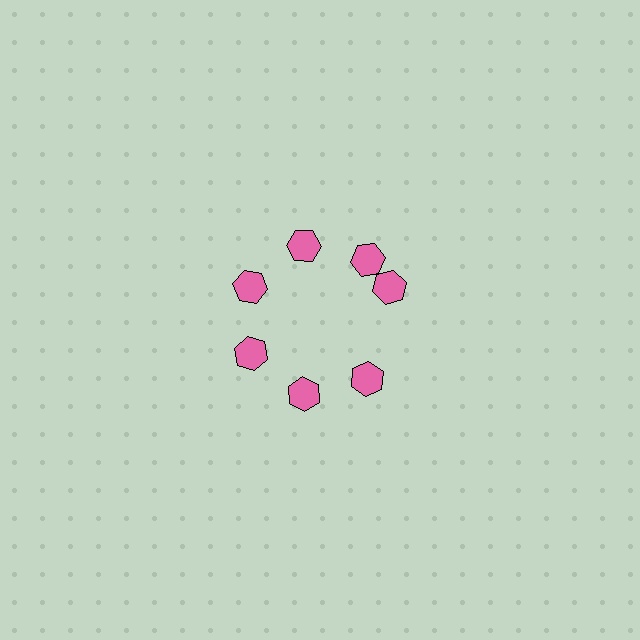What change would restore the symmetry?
The symmetry would be restored by rotating it back into even spacing with its neighbors so that all 7 hexagons sit at equal angles and equal distance from the center.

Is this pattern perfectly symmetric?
No. The 7 pink hexagons are arranged in a ring, but one element near the 3 o'clock position is rotated out of alignment along the ring, breaking the 7-fold rotational symmetry.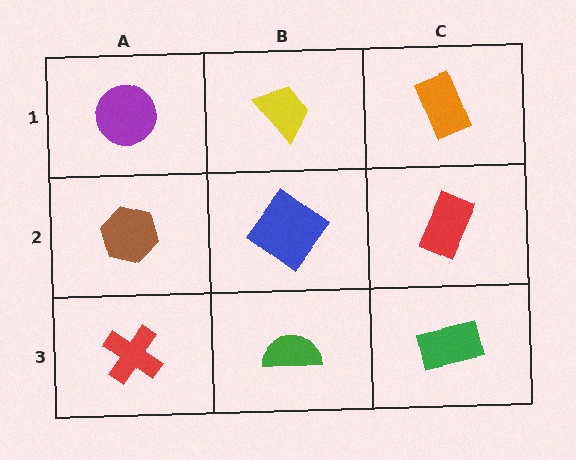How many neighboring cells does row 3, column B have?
3.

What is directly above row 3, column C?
A red rectangle.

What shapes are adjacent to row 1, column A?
A brown hexagon (row 2, column A), a yellow trapezoid (row 1, column B).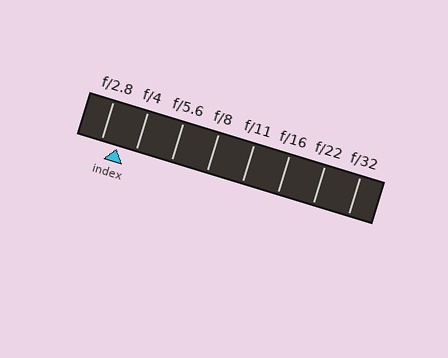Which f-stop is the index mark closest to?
The index mark is closest to f/2.8.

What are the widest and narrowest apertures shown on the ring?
The widest aperture shown is f/2.8 and the narrowest is f/32.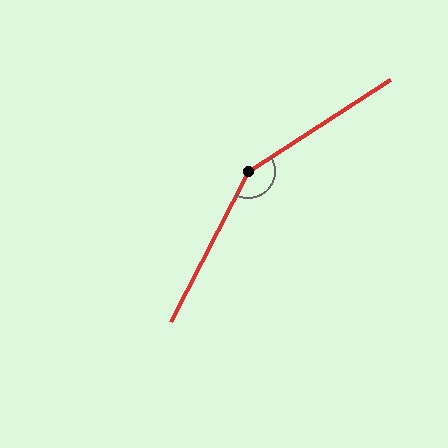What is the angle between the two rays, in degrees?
Approximately 150 degrees.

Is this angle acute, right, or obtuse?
It is obtuse.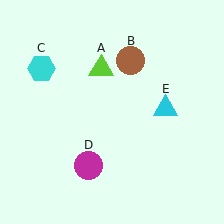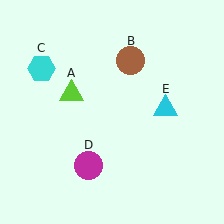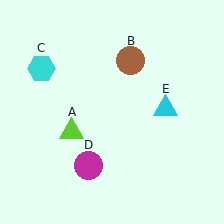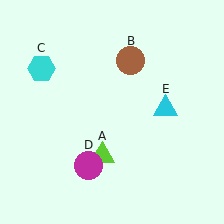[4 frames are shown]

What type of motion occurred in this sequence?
The lime triangle (object A) rotated counterclockwise around the center of the scene.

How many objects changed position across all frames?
1 object changed position: lime triangle (object A).